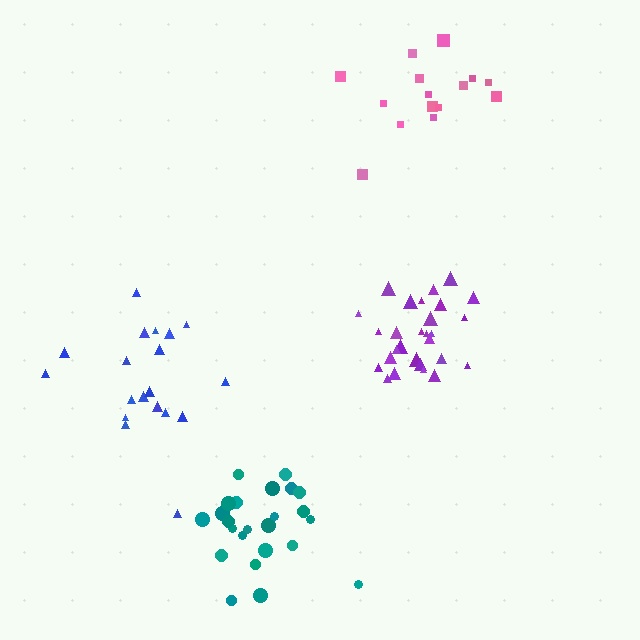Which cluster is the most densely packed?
Purple.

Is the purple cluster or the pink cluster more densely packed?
Purple.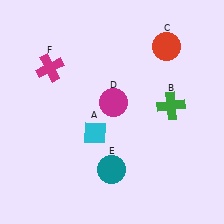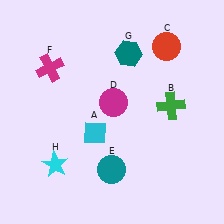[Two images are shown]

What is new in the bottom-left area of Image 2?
A cyan star (H) was added in the bottom-left area of Image 2.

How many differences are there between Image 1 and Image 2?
There are 2 differences between the two images.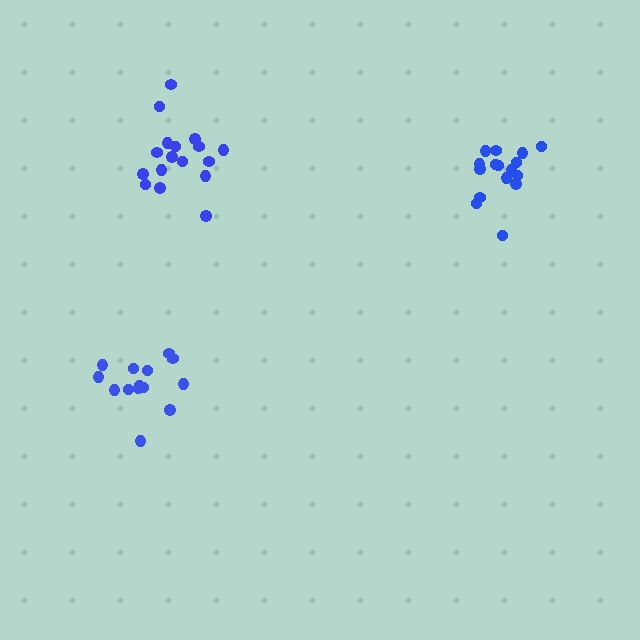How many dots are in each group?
Group 1: 17 dots, Group 2: 16 dots, Group 3: 14 dots (47 total).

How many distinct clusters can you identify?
There are 3 distinct clusters.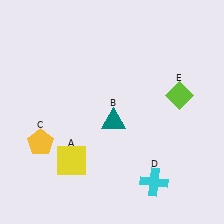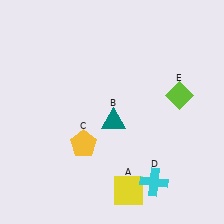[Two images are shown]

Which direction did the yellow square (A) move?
The yellow square (A) moved right.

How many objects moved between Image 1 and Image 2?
2 objects moved between the two images.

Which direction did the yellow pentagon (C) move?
The yellow pentagon (C) moved right.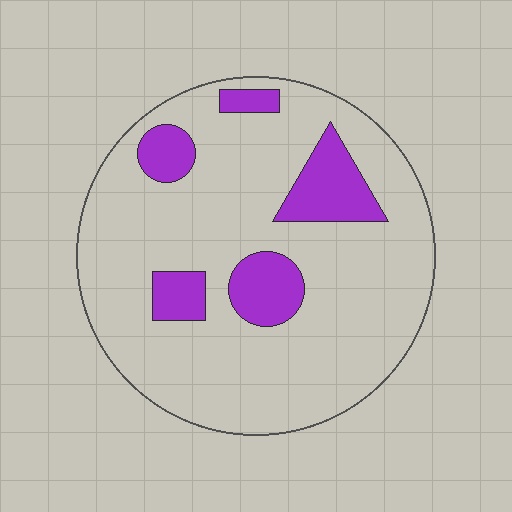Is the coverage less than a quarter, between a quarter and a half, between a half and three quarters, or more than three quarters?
Less than a quarter.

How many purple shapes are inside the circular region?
5.